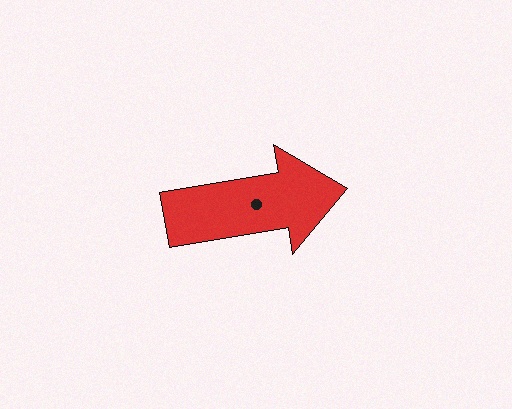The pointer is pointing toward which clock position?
Roughly 3 o'clock.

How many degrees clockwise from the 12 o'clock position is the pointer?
Approximately 80 degrees.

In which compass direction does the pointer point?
East.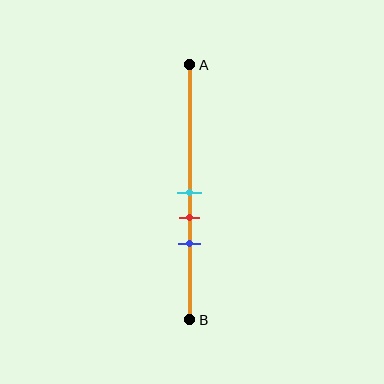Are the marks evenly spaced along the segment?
Yes, the marks are approximately evenly spaced.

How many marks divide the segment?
There are 3 marks dividing the segment.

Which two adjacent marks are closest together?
The cyan and red marks are the closest adjacent pair.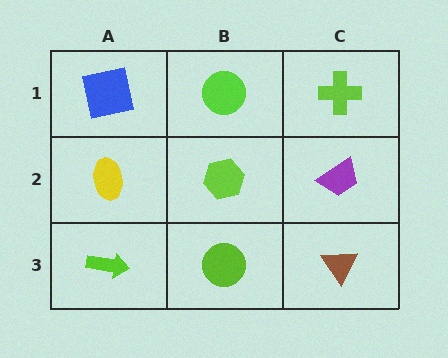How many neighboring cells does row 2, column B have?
4.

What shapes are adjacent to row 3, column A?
A yellow ellipse (row 2, column A), a lime circle (row 3, column B).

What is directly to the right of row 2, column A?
A lime hexagon.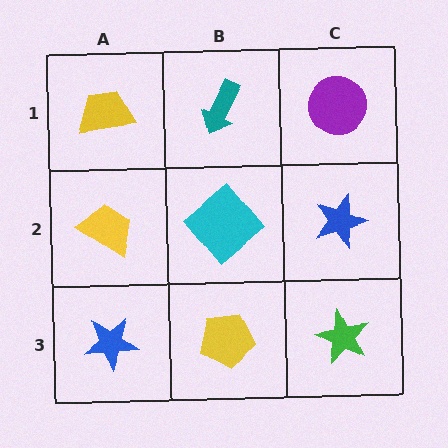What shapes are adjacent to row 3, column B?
A cyan diamond (row 2, column B), a blue star (row 3, column A), a green star (row 3, column C).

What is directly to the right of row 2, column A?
A cyan diamond.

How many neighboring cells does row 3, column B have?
3.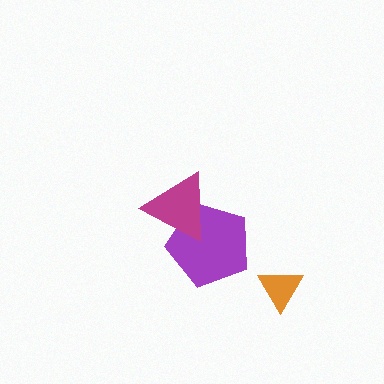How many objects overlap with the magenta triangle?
1 object overlaps with the magenta triangle.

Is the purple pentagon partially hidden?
Yes, it is partially covered by another shape.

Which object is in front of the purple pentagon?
The magenta triangle is in front of the purple pentagon.